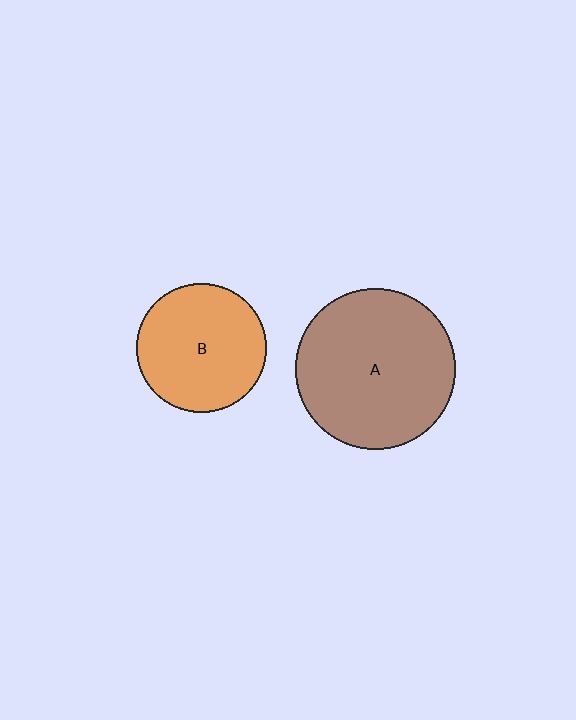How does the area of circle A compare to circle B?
Approximately 1.5 times.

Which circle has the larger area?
Circle A (brown).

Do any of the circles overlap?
No, none of the circles overlap.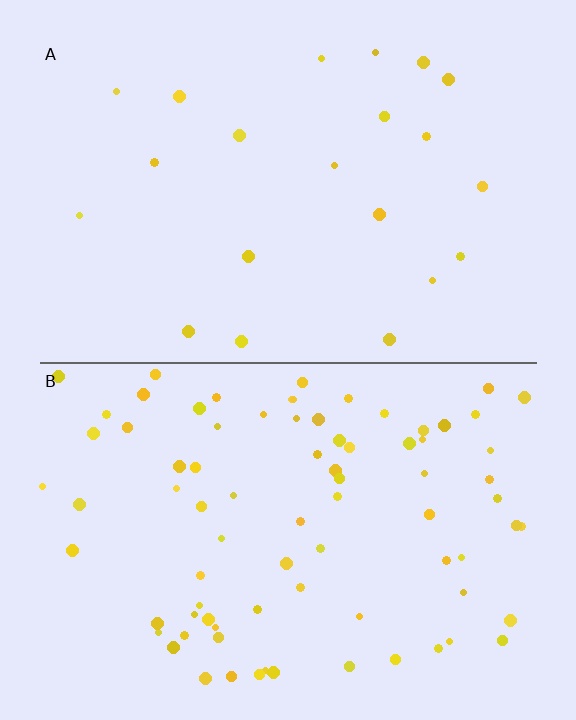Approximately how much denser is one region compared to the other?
Approximately 3.9× — region B over region A.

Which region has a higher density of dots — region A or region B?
B (the bottom).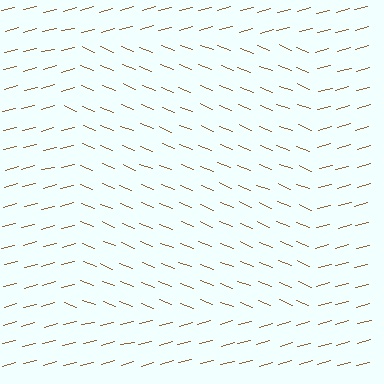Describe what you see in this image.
The image is filled with small brown line segments. A rectangle region in the image has lines oriented differently from the surrounding lines, creating a visible texture boundary.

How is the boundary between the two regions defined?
The boundary is defined purely by a change in line orientation (approximately 37 degrees difference). All lines are the same color and thickness.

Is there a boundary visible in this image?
Yes, there is a texture boundary formed by a change in line orientation.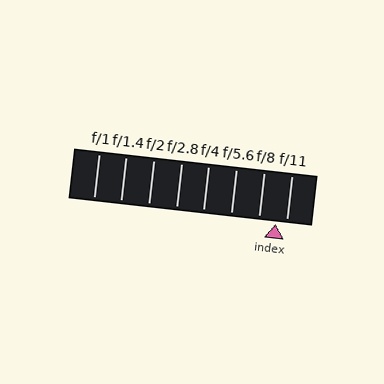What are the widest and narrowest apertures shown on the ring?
The widest aperture shown is f/1 and the narrowest is f/11.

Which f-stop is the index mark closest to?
The index mark is closest to f/11.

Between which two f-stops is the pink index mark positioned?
The index mark is between f/8 and f/11.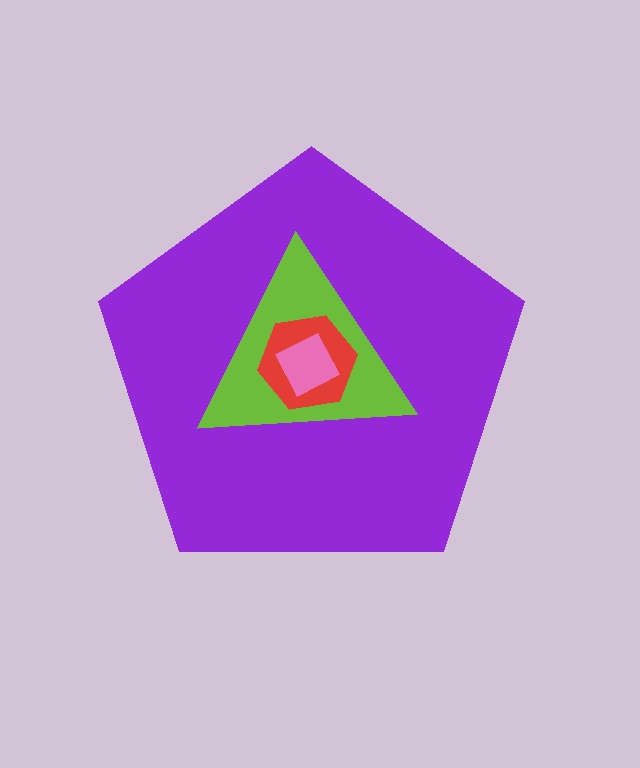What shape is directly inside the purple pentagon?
The lime triangle.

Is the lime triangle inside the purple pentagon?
Yes.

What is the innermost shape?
The pink square.